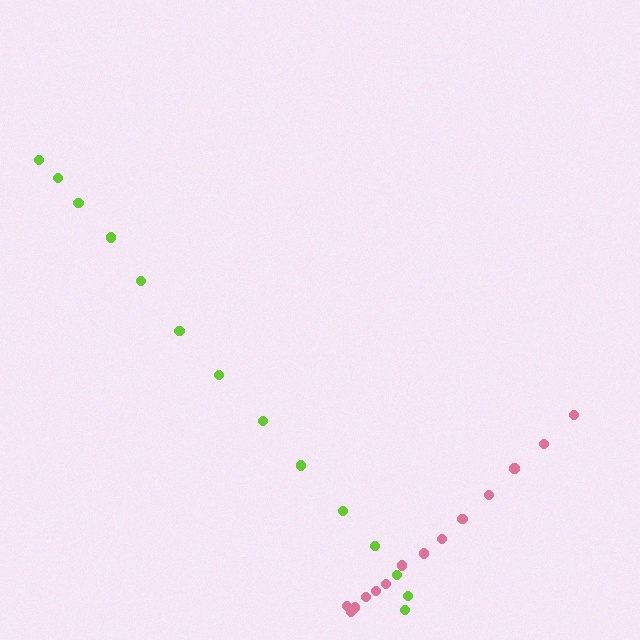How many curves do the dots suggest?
There are 2 distinct paths.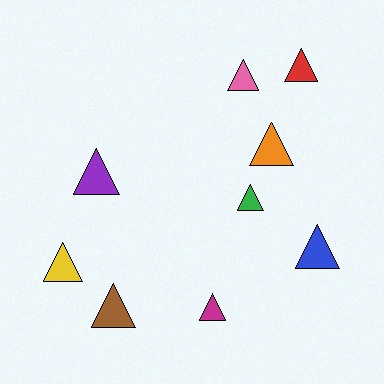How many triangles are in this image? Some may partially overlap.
There are 9 triangles.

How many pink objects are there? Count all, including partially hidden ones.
There is 1 pink object.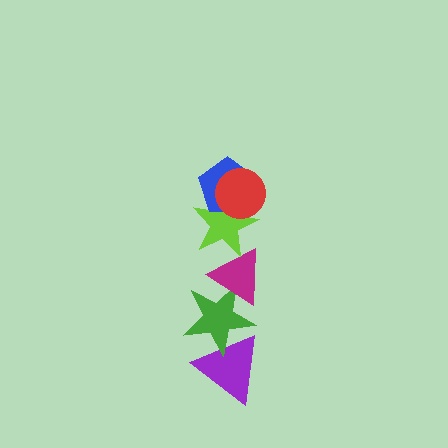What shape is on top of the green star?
The magenta triangle is on top of the green star.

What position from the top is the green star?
The green star is 5th from the top.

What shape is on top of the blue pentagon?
The red circle is on top of the blue pentagon.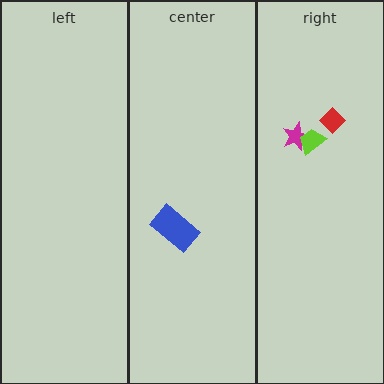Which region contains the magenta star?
The right region.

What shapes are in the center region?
The blue rectangle.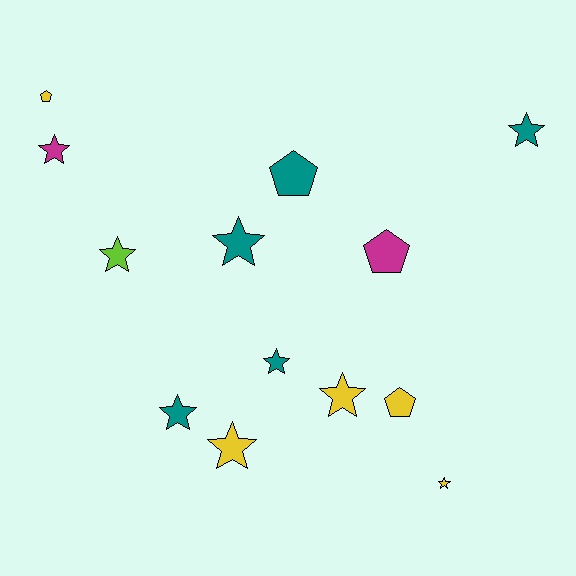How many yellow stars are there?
There are 3 yellow stars.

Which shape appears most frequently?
Star, with 9 objects.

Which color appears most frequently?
Teal, with 5 objects.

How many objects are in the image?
There are 13 objects.